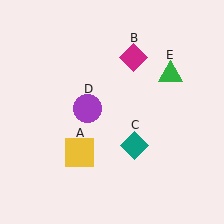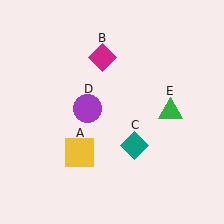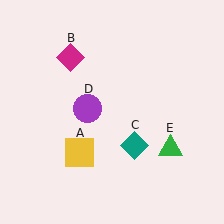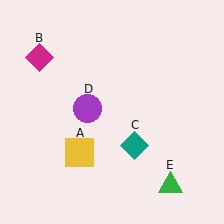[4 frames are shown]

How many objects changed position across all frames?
2 objects changed position: magenta diamond (object B), green triangle (object E).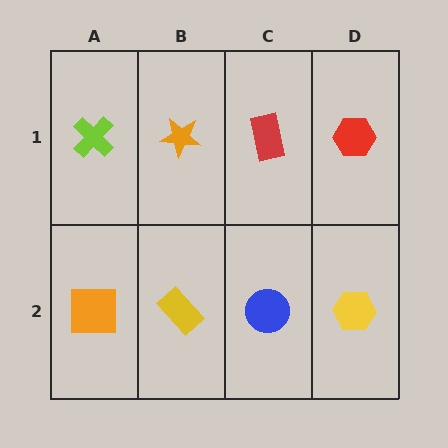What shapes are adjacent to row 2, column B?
An orange star (row 1, column B), an orange square (row 2, column A), a blue circle (row 2, column C).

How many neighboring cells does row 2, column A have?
2.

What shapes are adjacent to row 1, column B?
A yellow rectangle (row 2, column B), a lime cross (row 1, column A), a red rectangle (row 1, column C).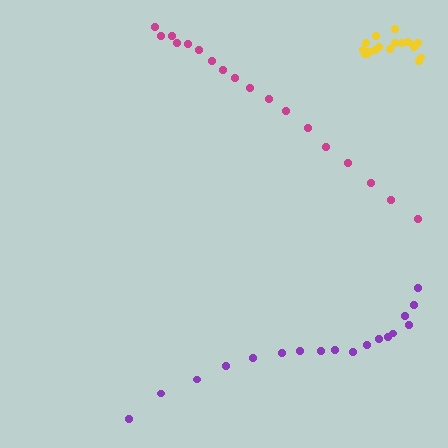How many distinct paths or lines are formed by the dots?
There are 3 distinct paths.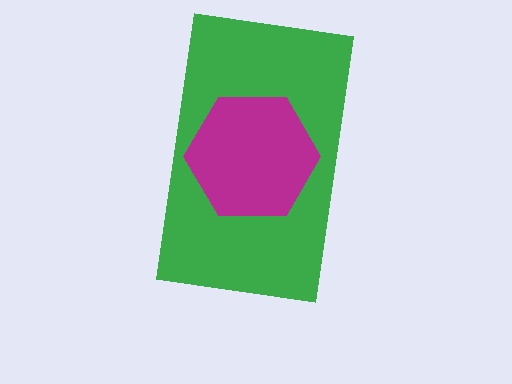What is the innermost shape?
The magenta hexagon.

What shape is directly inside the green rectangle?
The magenta hexagon.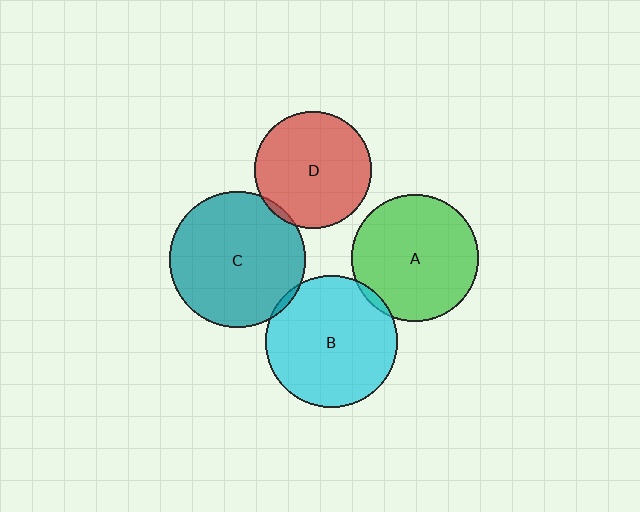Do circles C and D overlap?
Yes.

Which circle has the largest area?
Circle C (teal).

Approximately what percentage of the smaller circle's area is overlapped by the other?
Approximately 5%.